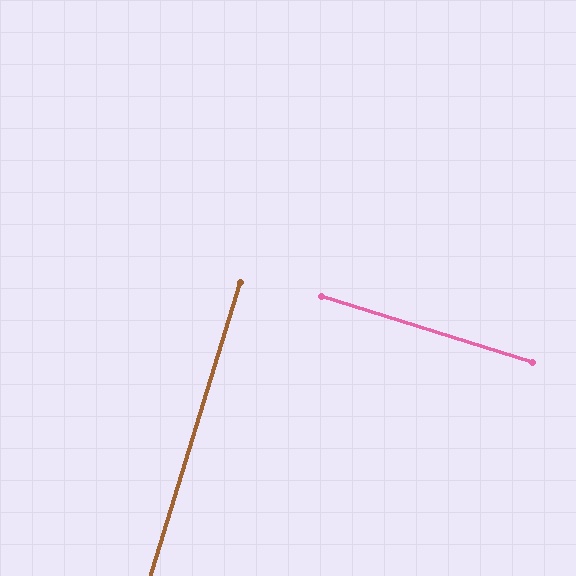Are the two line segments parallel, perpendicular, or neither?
Perpendicular — they meet at approximately 89°.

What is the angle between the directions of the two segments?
Approximately 89 degrees.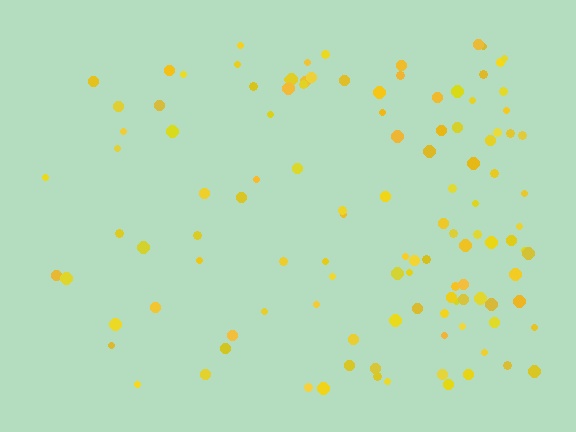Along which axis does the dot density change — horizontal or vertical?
Horizontal.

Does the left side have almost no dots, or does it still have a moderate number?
Still a moderate number, just noticeably fewer than the right.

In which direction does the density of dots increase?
From left to right, with the right side densest.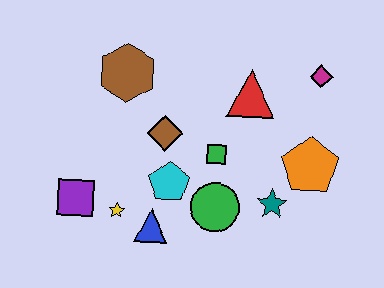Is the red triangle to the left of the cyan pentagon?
No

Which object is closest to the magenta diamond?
The red triangle is closest to the magenta diamond.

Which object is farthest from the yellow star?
The magenta diamond is farthest from the yellow star.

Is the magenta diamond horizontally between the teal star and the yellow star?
No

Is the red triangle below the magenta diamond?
Yes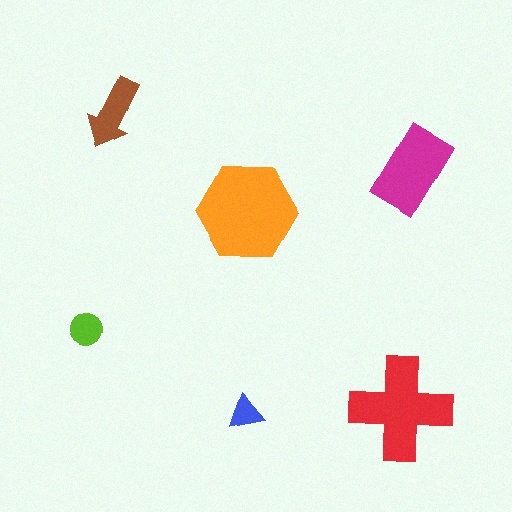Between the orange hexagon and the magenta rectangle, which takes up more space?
The orange hexagon.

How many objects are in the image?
There are 6 objects in the image.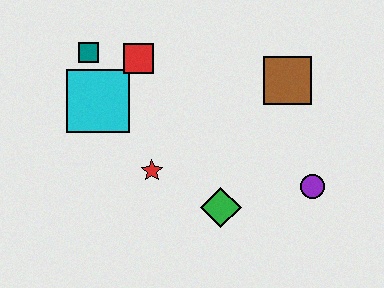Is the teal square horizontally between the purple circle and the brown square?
No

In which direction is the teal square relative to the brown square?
The teal square is to the left of the brown square.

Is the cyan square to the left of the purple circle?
Yes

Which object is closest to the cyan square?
The teal square is closest to the cyan square.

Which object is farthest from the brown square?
The teal square is farthest from the brown square.